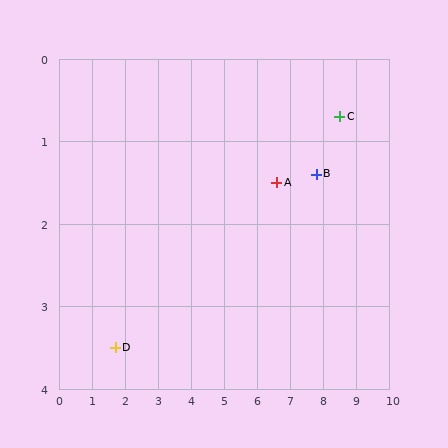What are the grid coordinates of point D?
Point D is at approximately (1.7, 3.5).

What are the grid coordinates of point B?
Point B is at approximately (7.8, 1.4).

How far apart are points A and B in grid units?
Points A and B are about 1.2 grid units apart.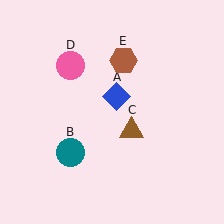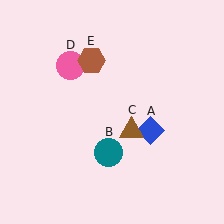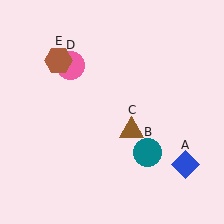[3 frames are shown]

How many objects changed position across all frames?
3 objects changed position: blue diamond (object A), teal circle (object B), brown hexagon (object E).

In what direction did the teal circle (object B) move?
The teal circle (object B) moved right.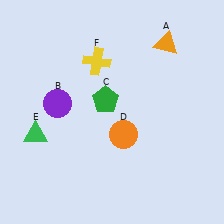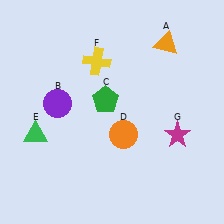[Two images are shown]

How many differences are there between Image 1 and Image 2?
There is 1 difference between the two images.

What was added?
A magenta star (G) was added in Image 2.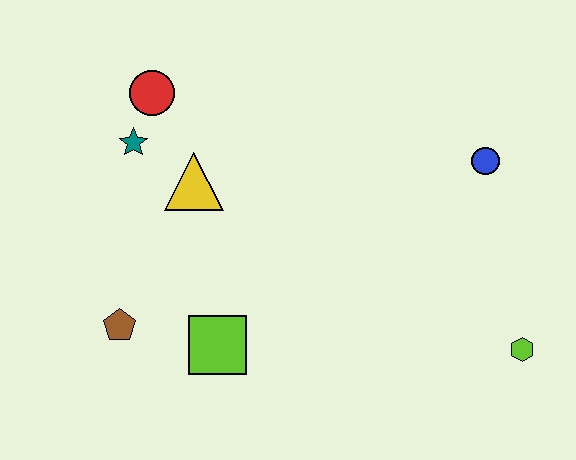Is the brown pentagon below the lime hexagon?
No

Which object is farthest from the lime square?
The blue circle is farthest from the lime square.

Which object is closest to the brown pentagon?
The lime square is closest to the brown pentagon.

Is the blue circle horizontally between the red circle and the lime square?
No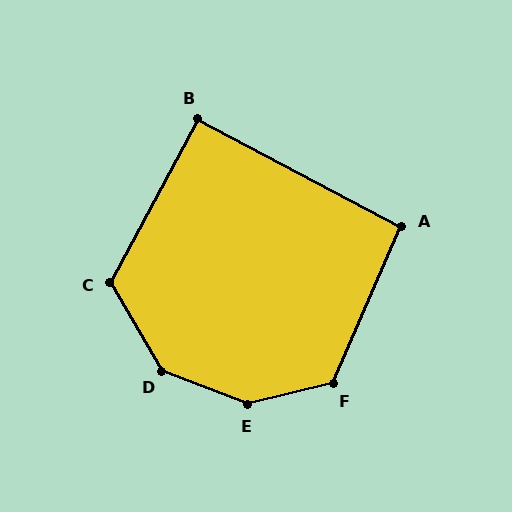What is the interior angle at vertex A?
Approximately 94 degrees (approximately right).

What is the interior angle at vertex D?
Approximately 142 degrees (obtuse).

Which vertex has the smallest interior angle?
B, at approximately 91 degrees.